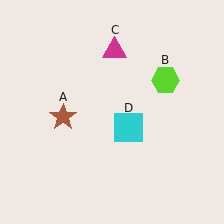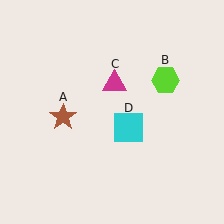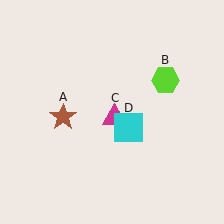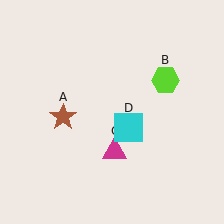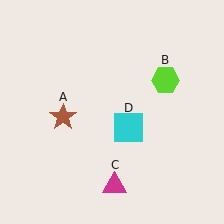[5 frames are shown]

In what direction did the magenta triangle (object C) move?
The magenta triangle (object C) moved down.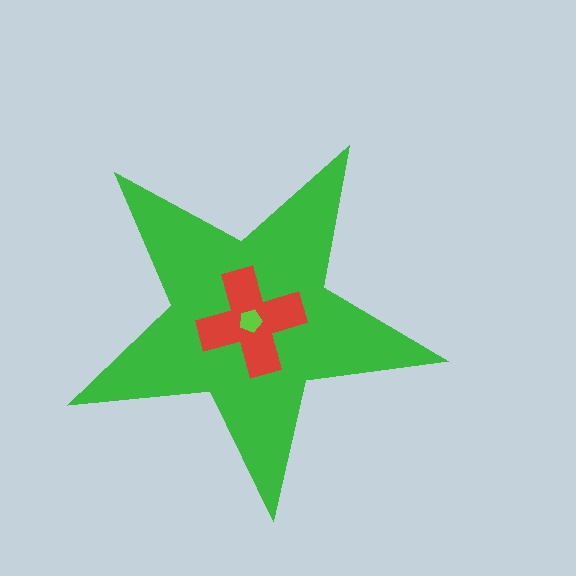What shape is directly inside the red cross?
The lime pentagon.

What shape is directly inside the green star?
The red cross.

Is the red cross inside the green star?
Yes.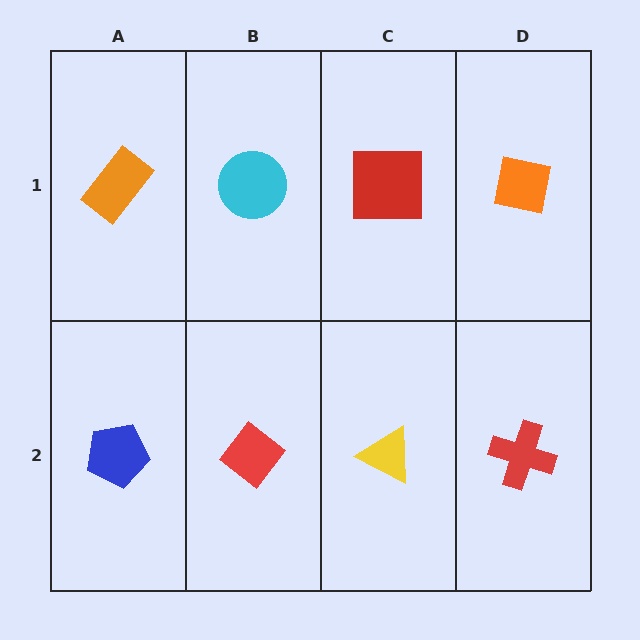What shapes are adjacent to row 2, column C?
A red square (row 1, column C), a red diamond (row 2, column B), a red cross (row 2, column D).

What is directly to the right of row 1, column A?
A cyan circle.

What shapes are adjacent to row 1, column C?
A yellow triangle (row 2, column C), a cyan circle (row 1, column B), an orange square (row 1, column D).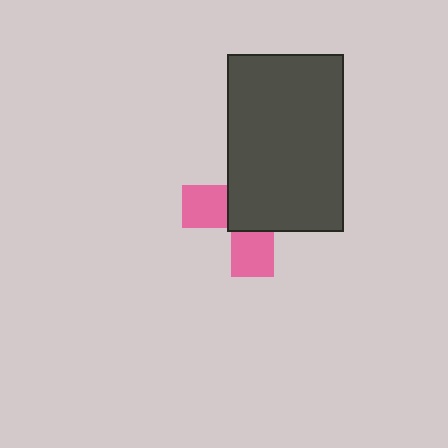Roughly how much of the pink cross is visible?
A small part of it is visible (roughly 38%).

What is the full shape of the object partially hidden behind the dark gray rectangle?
The partially hidden object is a pink cross.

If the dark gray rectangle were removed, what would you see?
You would see the complete pink cross.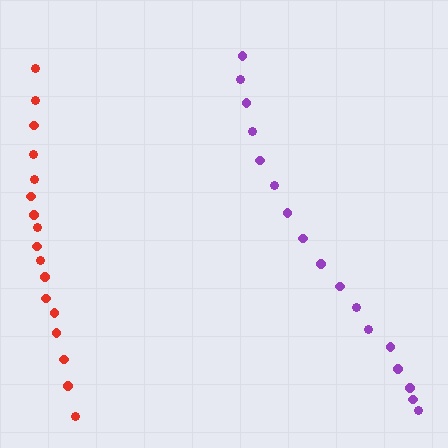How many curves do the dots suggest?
There are 2 distinct paths.